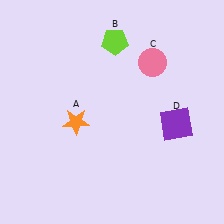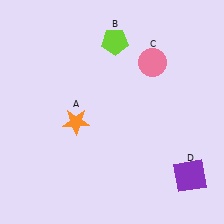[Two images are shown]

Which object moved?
The purple square (D) moved down.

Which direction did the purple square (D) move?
The purple square (D) moved down.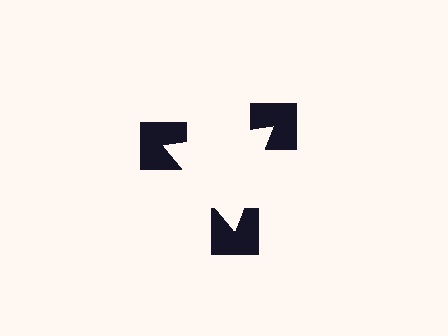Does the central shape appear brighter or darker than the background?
It typically appears slightly brighter than the background, even though no actual brightness change is drawn.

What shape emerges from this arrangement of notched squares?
An illusory triangle — its edges are inferred from the aligned wedge cuts in the notched squares, not physically drawn.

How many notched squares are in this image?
There are 3 — one at each vertex of the illusory triangle.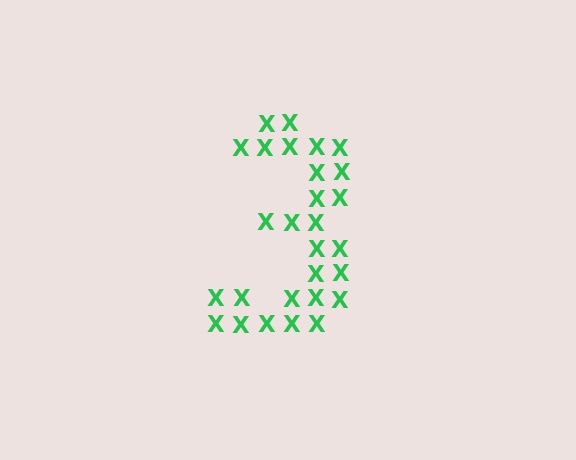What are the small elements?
The small elements are letter X's.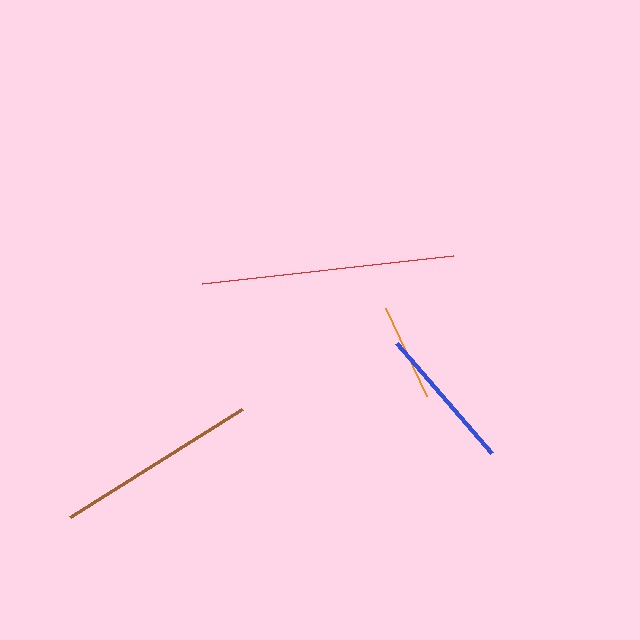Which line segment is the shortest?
The orange line is the shortest at approximately 97 pixels.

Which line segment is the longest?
The red line is the longest at approximately 252 pixels.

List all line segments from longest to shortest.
From longest to shortest: red, brown, blue, orange.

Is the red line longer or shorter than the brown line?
The red line is longer than the brown line.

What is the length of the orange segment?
The orange segment is approximately 97 pixels long.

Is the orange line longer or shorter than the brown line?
The brown line is longer than the orange line.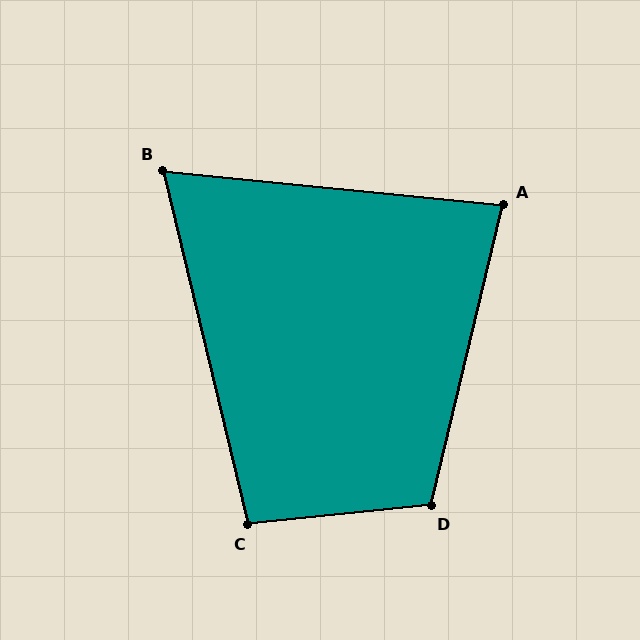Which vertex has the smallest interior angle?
B, at approximately 71 degrees.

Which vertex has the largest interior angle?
D, at approximately 109 degrees.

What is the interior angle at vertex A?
Approximately 82 degrees (acute).